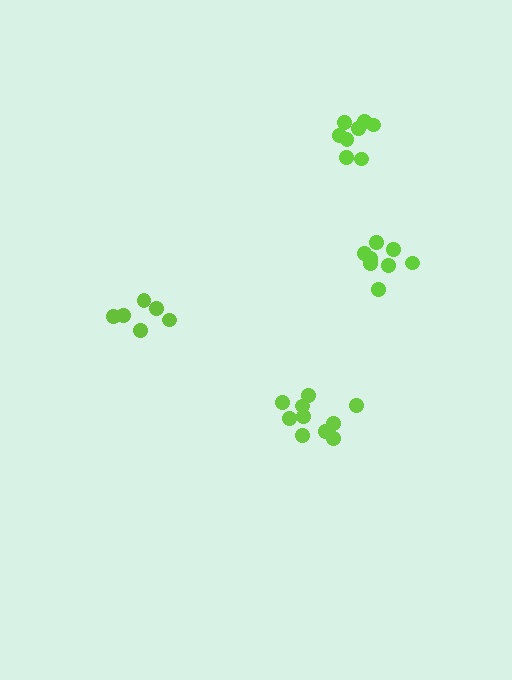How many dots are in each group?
Group 1: 6 dots, Group 2: 10 dots, Group 3: 8 dots, Group 4: 8 dots (32 total).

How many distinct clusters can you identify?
There are 4 distinct clusters.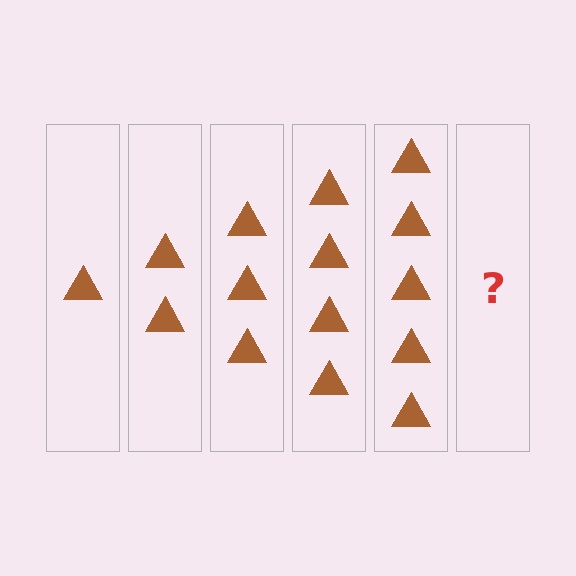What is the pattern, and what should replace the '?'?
The pattern is that each step adds one more triangle. The '?' should be 6 triangles.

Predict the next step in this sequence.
The next step is 6 triangles.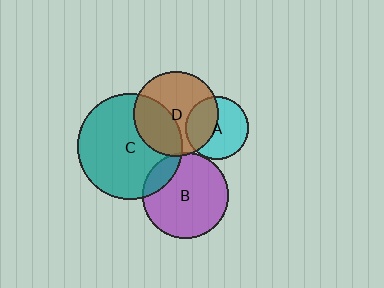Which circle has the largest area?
Circle C (teal).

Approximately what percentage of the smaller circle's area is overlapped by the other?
Approximately 15%.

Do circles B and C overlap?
Yes.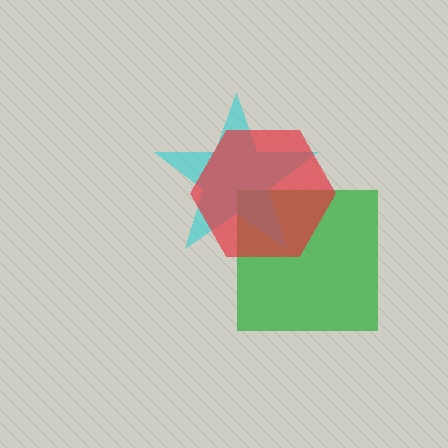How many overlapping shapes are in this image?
There are 3 overlapping shapes in the image.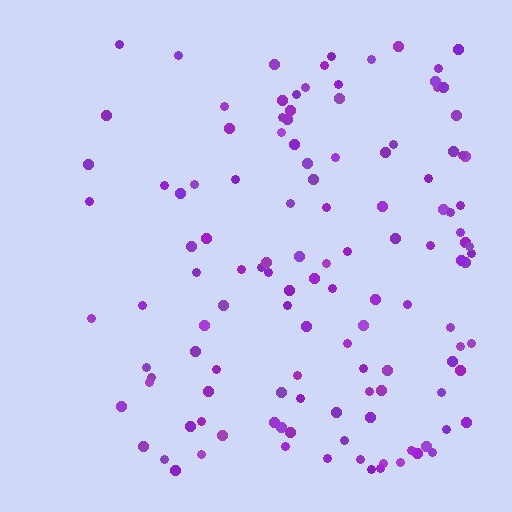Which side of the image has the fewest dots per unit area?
The left.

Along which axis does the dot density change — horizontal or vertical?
Horizontal.